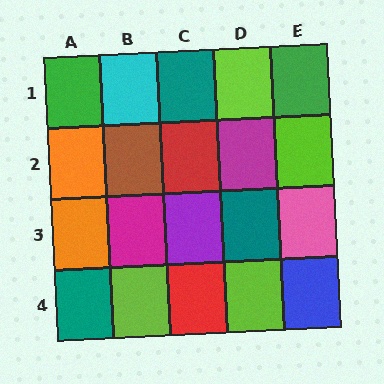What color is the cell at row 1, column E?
Green.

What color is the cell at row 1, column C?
Teal.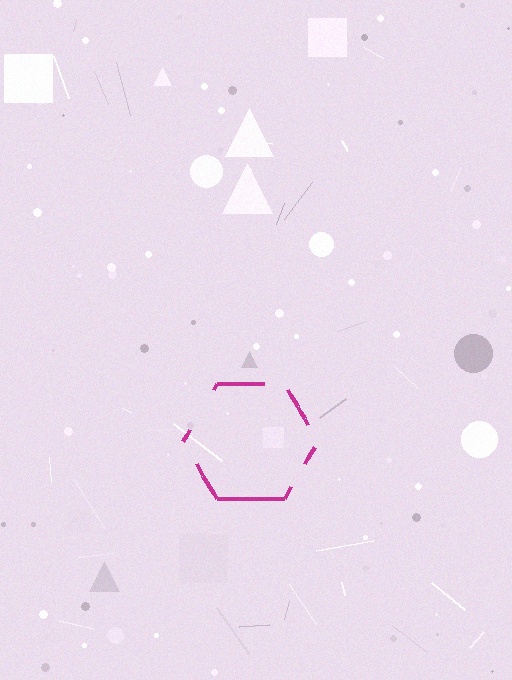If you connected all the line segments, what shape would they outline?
They would outline a hexagon.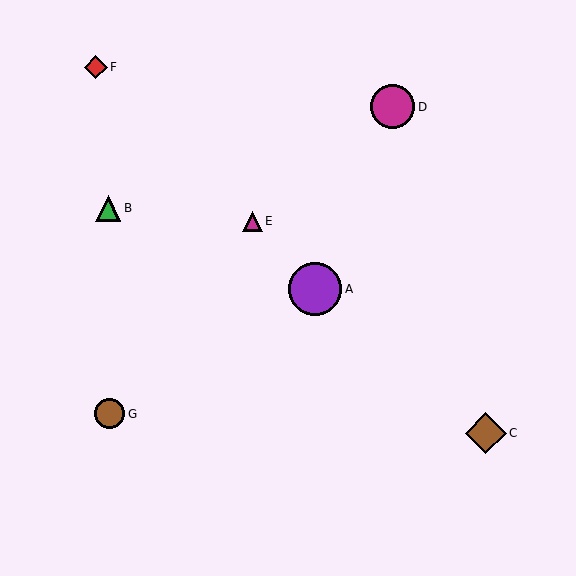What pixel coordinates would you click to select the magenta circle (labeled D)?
Click at (393, 107) to select the magenta circle D.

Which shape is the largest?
The purple circle (labeled A) is the largest.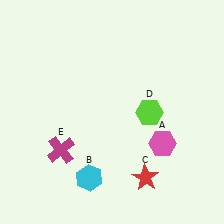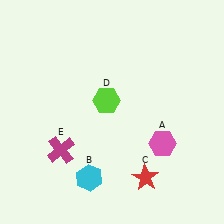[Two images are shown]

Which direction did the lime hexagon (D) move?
The lime hexagon (D) moved left.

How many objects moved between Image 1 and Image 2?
1 object moved between the two images.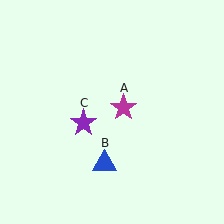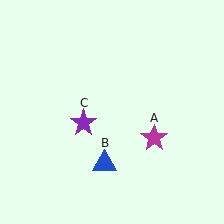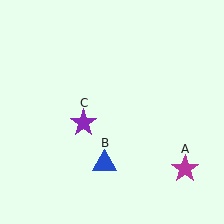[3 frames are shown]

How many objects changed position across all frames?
1 object changed position: magenta star (object A).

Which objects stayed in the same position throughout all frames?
Blue triangle (object B) and purple star (object C) remained stationary.